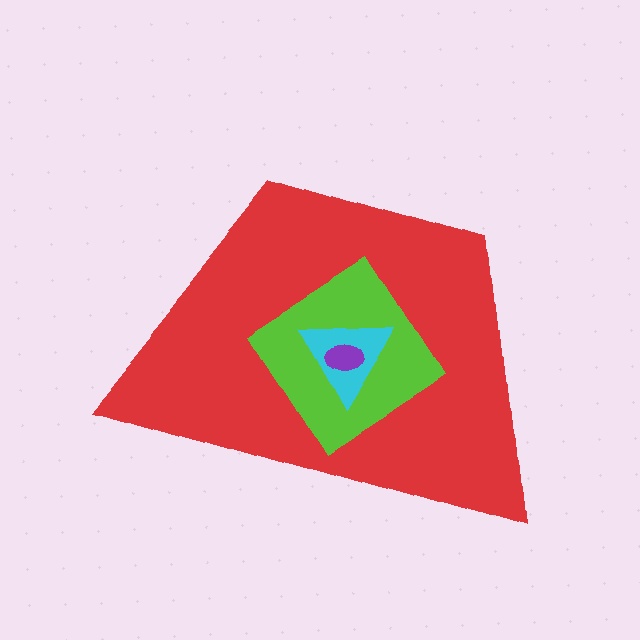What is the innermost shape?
The purple ellipse.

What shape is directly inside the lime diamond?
The cyan triangle.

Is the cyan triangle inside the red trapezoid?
Yes.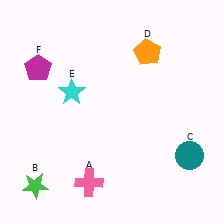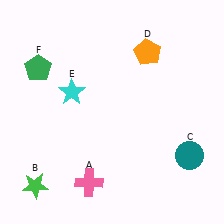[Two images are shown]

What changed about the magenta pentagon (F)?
In Image 1, F is magenta. In Image 2, it changed to green.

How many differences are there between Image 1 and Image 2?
There is 1 difference between the two images.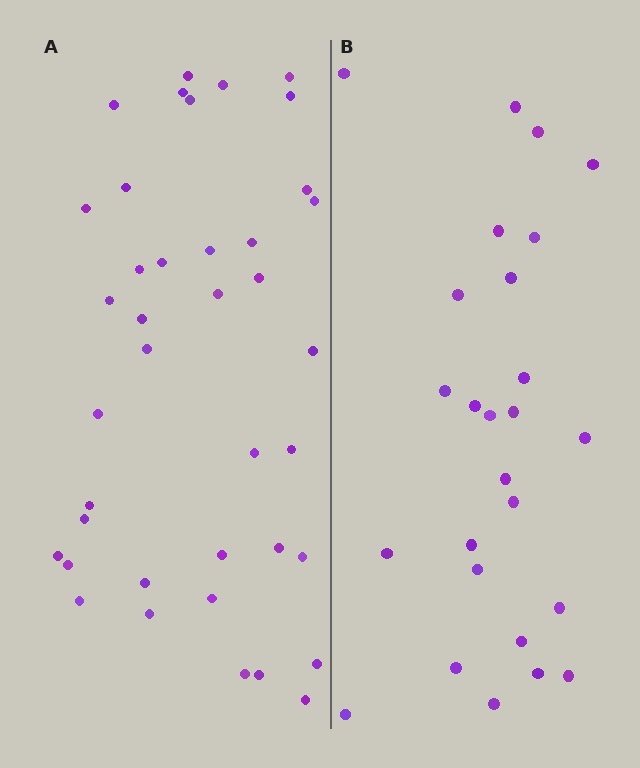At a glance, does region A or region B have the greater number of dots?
Region A (the left region) has more dots.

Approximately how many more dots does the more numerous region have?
Region A has approximately 15 more dots than region B.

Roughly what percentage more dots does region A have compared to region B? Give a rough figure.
About 50% more.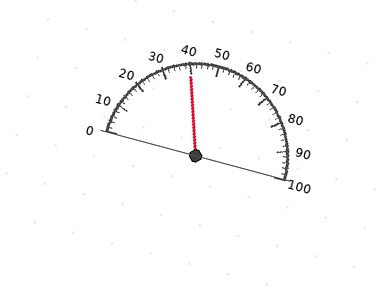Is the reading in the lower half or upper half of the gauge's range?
The reading is in the lower half of the range (0 to 100).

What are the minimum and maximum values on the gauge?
The gauge ranges from 0 to 100.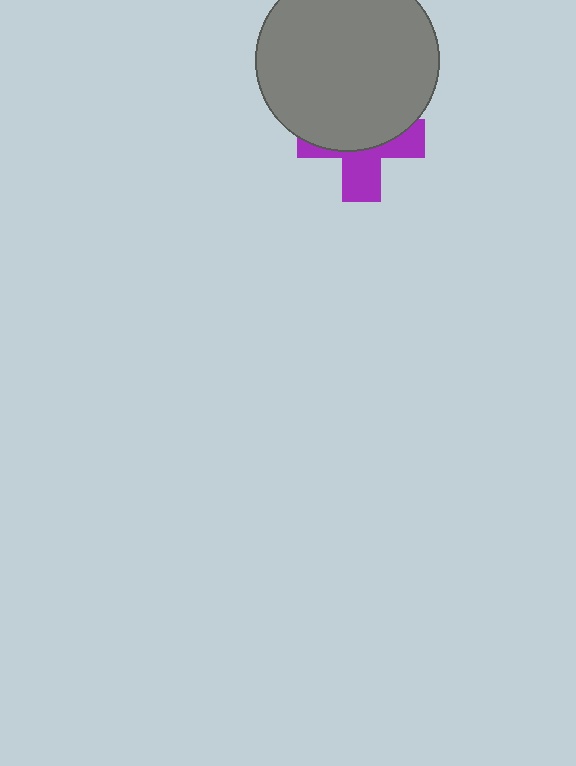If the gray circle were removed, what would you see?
You would see the complete purple cross.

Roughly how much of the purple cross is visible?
A small part of it is visible (roughly 44%).